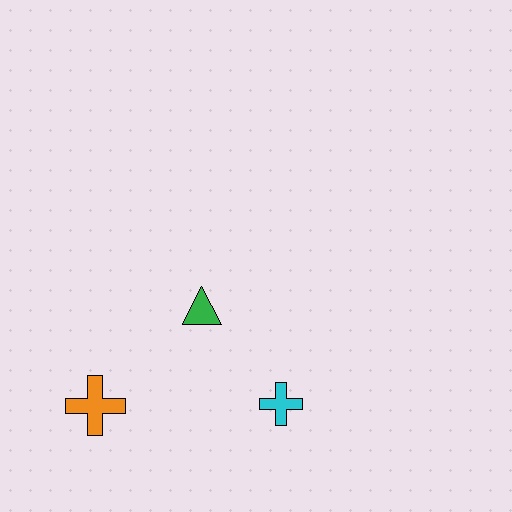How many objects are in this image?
There are 3 objects.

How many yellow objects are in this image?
There are no yellow objects.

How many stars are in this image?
There are no stars.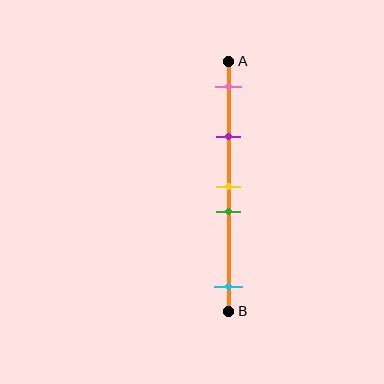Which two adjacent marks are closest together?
The yellow and green marks are the closest adjacent pair.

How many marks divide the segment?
There are 5 marks dividing the segment.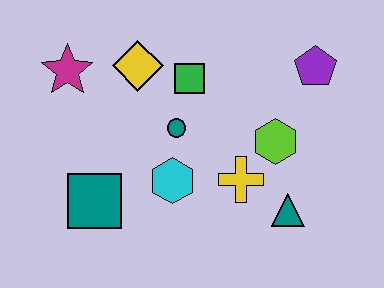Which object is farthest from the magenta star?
The teal triangle is farthest from the magenta star.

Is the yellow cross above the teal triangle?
Yes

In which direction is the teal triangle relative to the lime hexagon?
The teal triangle is below the lime hexagon.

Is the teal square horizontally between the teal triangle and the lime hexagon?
No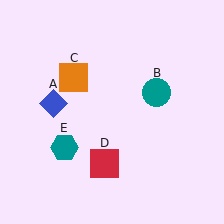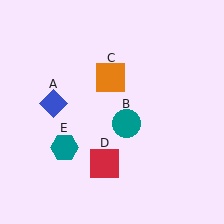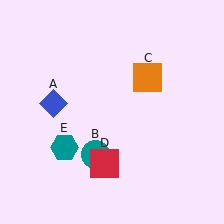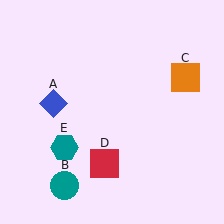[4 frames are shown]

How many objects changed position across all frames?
2 objects changed position: teal circle (object B), orange square (object C).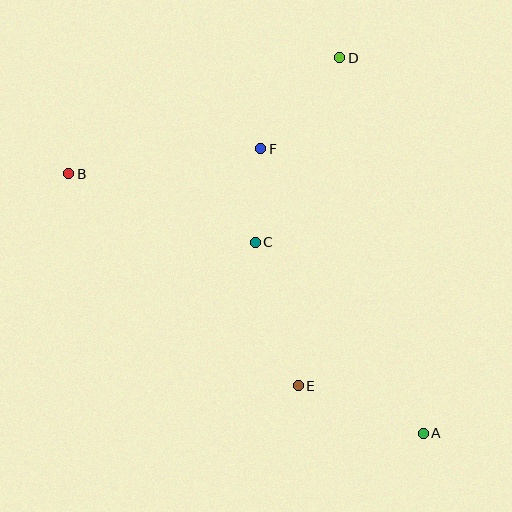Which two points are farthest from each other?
Points A and B are farthest from each other.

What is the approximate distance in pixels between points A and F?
The distance between A and F is approximately 328 pixels.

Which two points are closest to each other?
Points C and F are closest to each other.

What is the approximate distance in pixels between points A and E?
The distance between A and E is approximately 134 pixels.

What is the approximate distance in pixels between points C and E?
The distance between C and E is approximately 150 pixels.